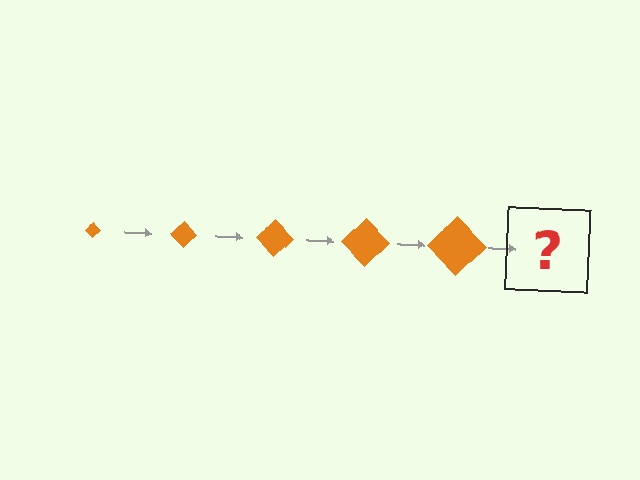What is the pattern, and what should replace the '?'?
The pattern is that the diamond gets progressively larger each step. The '?' should be an orange diamond, larger than the previous one.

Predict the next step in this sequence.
The next step is an orange diamond, larger than the previous one.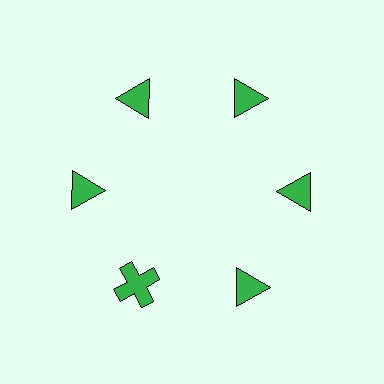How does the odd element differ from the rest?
It has a different shape: cross instead of triangle.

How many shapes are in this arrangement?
There are 6 shapes arranged in a ring pattern.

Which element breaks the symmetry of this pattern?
The green cross at roughly the 7 o'clock position breaks the symmetry. All other shapes are green triangles.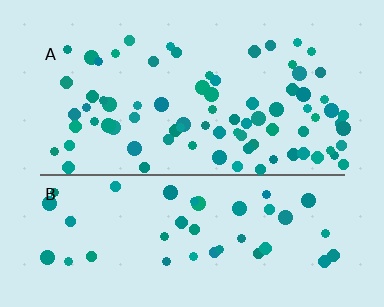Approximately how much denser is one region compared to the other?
Approximately 1.8× — region A over region B.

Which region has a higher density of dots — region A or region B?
A (the top).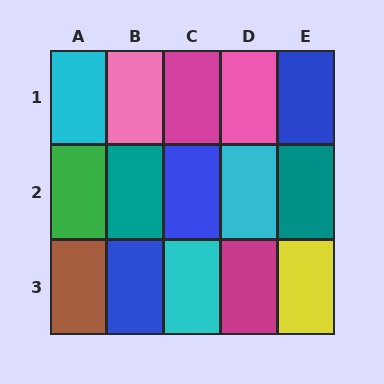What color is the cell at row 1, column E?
Blue.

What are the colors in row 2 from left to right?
Green, teal, blue, cyan, teal.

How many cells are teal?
2 cells are teal.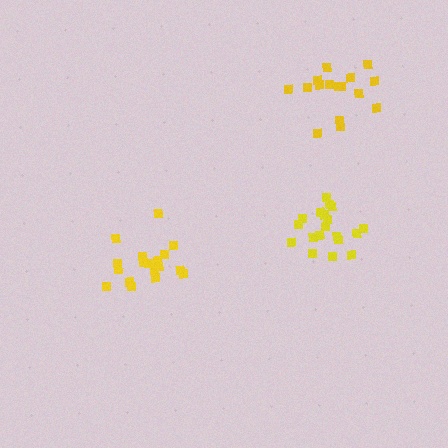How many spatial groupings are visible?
There are 3 spatial groupings.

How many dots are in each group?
Group 1: 19 dots, Group 2: 16 dots, Group 3: 19 dots (54 total).